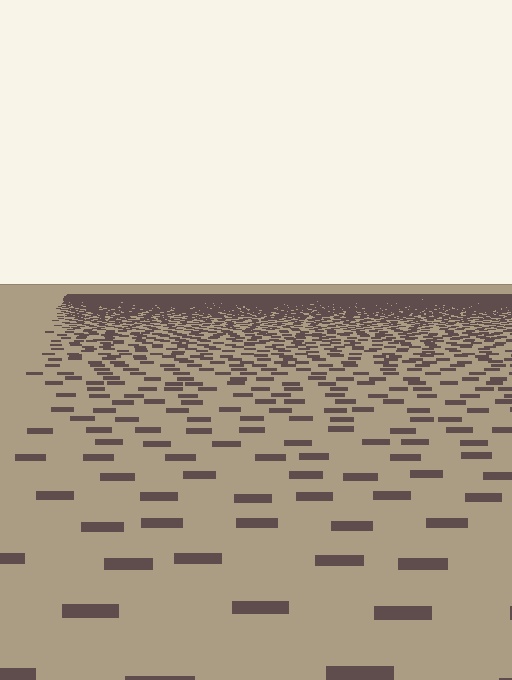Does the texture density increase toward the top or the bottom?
Density increases toward the top.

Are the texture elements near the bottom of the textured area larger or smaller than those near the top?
Larger. Near the bottom, elements are closer to the viewer and appear at a bigger on-screen size.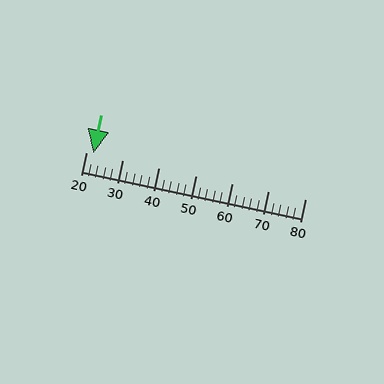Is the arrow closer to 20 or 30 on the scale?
The arrow is closer to 20.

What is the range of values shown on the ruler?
The ruler shows values from 20 to 80.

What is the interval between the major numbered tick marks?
The major tick marks are spaced 10 units apart.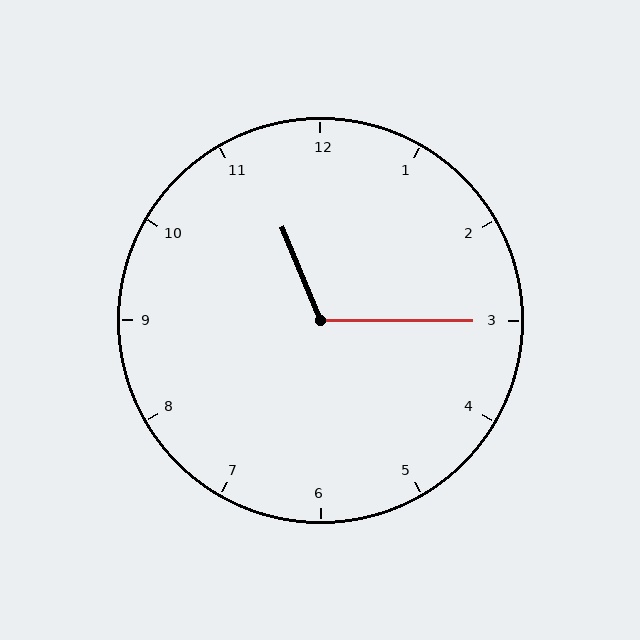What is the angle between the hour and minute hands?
Approximately 112 degrees.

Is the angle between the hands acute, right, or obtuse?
It is obtuse.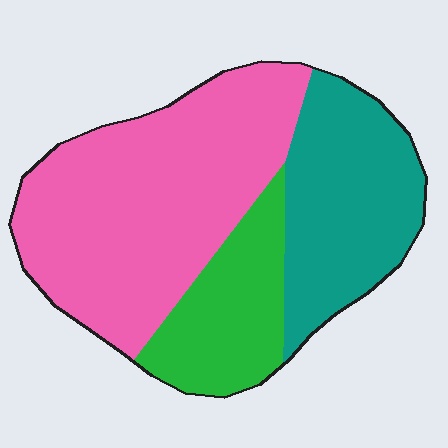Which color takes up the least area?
Green, at roughly 20%.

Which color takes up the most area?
Pink, at roughly 50%.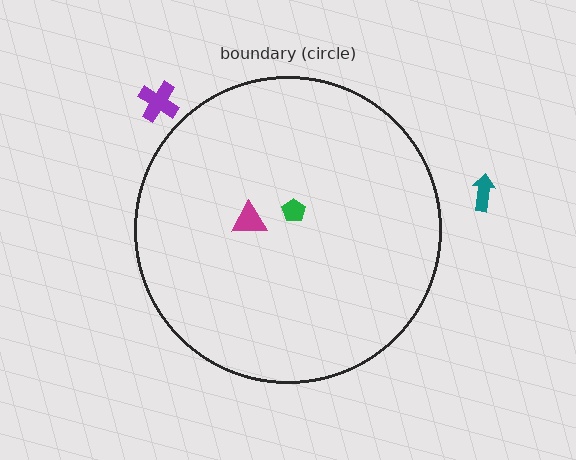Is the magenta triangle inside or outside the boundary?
Inside.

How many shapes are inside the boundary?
2 inside, 2 outside.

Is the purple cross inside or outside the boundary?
Outside.